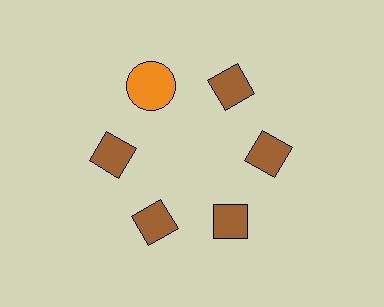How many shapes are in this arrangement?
There are 6 shapes arranged in a ring pattern.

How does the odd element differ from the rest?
It differs in both color (orange instead of brown) and shape (circle instead of diamond).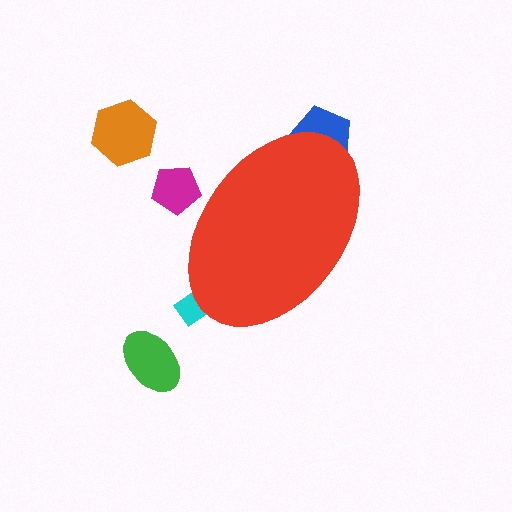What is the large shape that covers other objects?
A red ellipse.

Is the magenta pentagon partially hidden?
Yes, the magenta pentagon is partially hidden behind the red ellipse.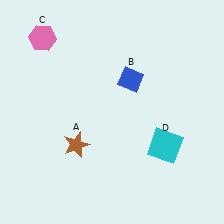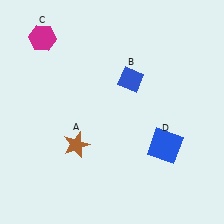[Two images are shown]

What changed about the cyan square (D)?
In Image 1, D is cyan. In Image 2, it changed to blue.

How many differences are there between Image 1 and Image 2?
There are 2 differences between the two images.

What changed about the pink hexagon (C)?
In Image 1, C is pink. In Image 2, it changed to magenta.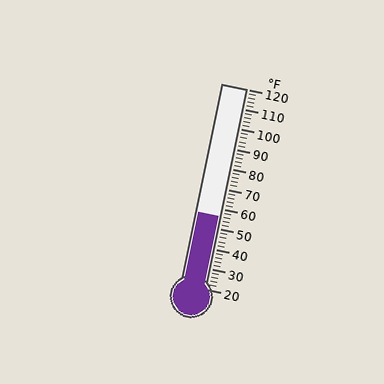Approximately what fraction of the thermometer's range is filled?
The thermometer is filled to approximately 35% of its range.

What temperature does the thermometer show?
The thermometer shows approximately 56°F.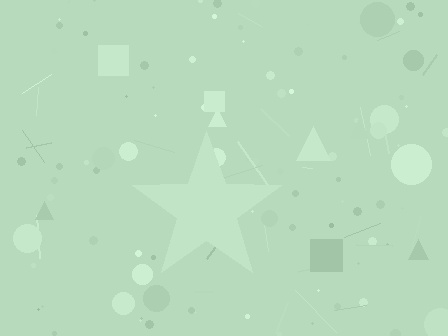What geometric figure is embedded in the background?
A star is embedded in the background.